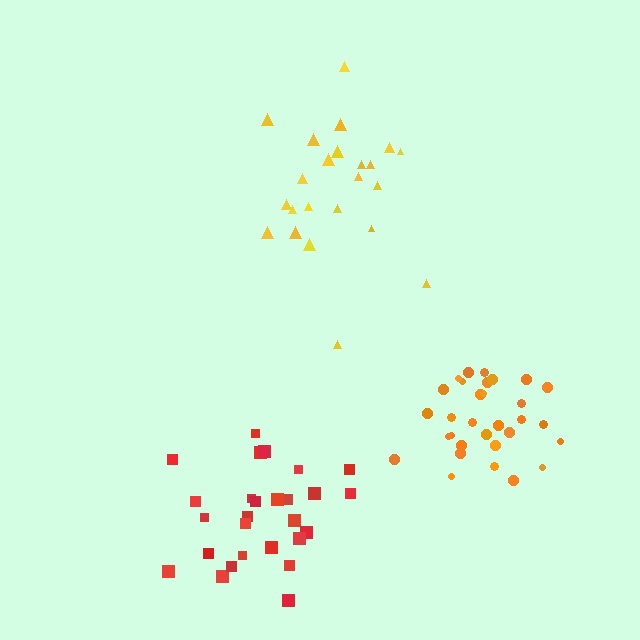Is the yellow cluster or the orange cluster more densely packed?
Orange.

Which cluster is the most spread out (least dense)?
Yellow.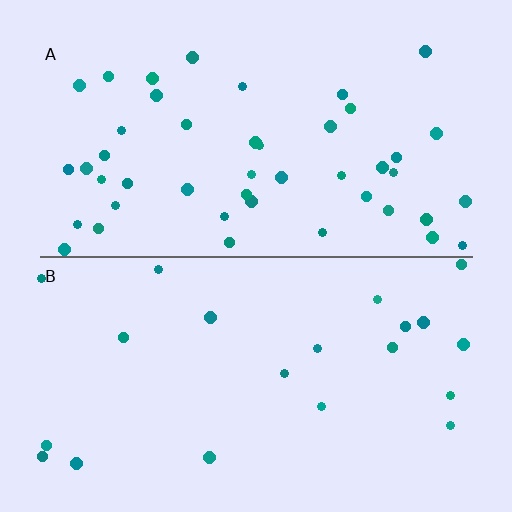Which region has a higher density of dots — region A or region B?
A (the top).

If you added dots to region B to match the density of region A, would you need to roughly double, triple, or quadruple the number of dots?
Approximately double.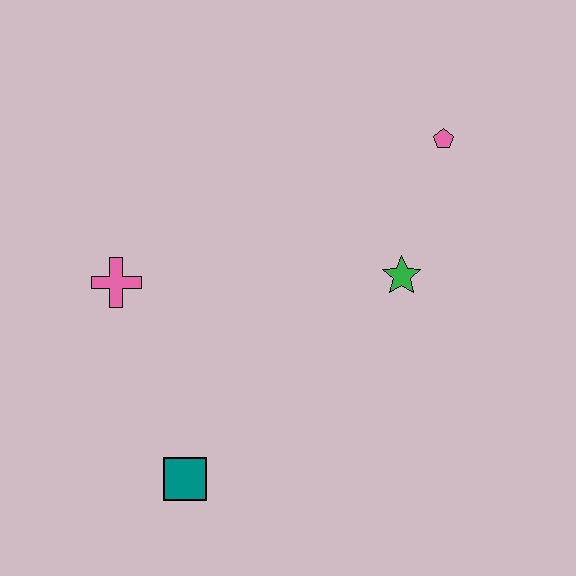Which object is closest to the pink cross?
The teal square is closest to the pink cross.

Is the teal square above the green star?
No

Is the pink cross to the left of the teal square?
Yes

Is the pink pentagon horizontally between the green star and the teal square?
No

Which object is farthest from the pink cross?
The pink pentagon is farthest from the pink cross.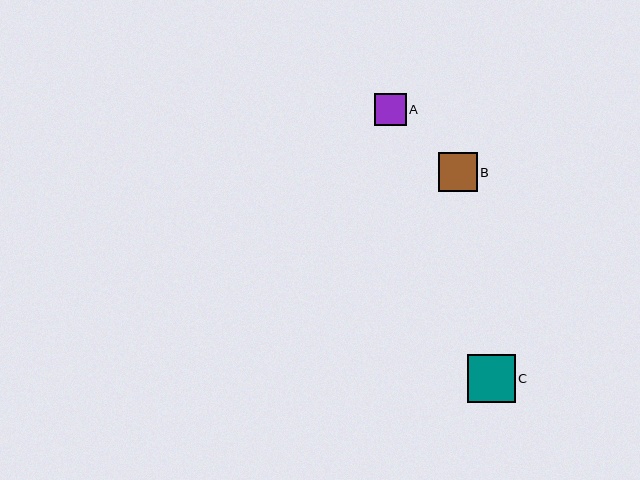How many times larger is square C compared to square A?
Square C is approximately 1.5 times the size of square A.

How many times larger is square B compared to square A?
Square B is approximately 1.2 times the size of square A.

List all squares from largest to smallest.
From largest to smallest: C, B, A.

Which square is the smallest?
Square A is the smallest with a size of approximately 32 pixels.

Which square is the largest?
Square C is the largest with a size of approximately 48 pixels.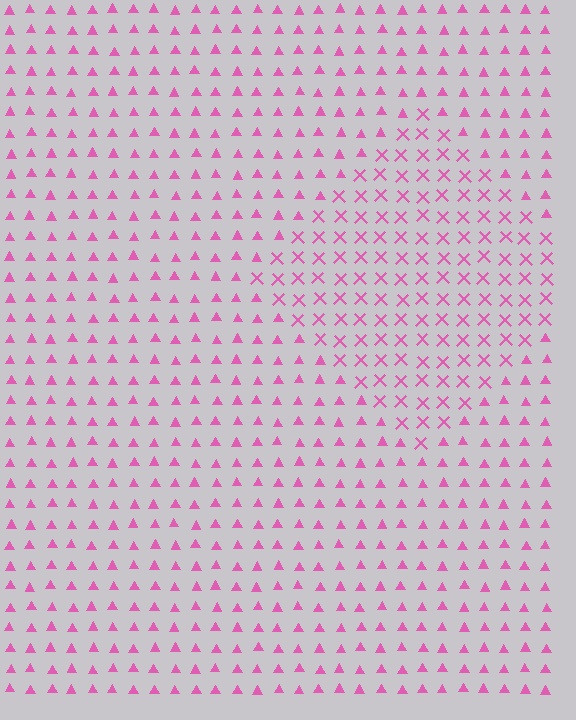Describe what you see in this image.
The image is filled with small pink elements arranged in a uniform grid. A diamond-shaped region contains X marks, while the surrounding area contains triangles. The boundary is defined purely by the change in element shape.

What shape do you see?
I see a diamond.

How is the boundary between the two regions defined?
The boundary is defined by a change in element shape: X marks inside vs. triangles outside. All elements share the same color and spacing.